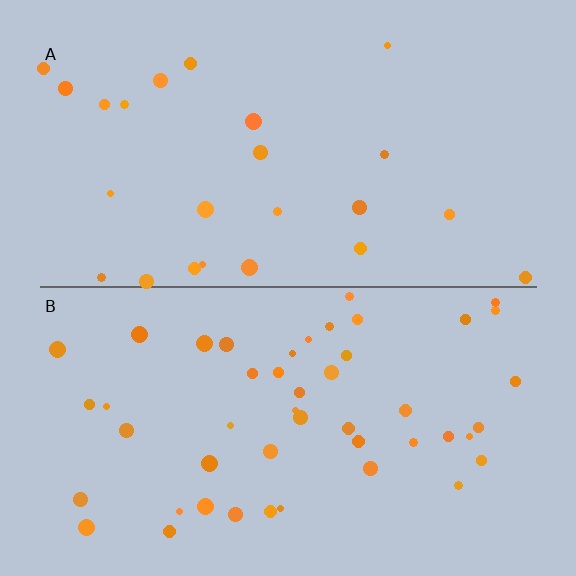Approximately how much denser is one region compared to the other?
Approximately 2.0× — region B over region A.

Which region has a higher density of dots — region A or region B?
B (the bottom).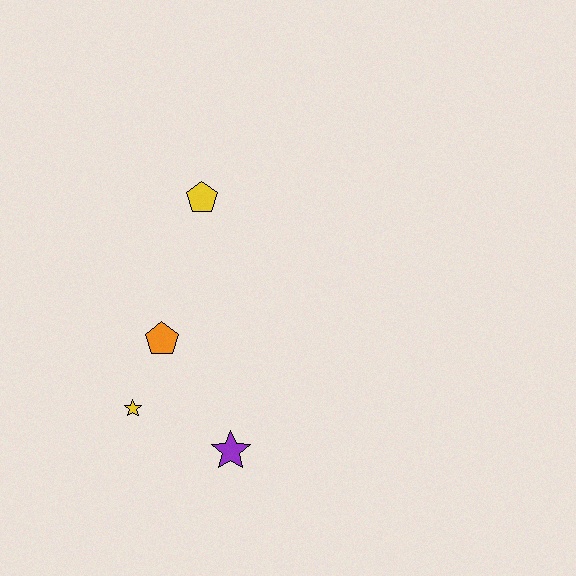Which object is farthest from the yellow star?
The yellow pentagon is farthest from the yellow star.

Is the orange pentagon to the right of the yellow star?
Yes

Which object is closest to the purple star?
The yellow star is closest to the purple star.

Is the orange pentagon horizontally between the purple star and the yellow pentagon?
No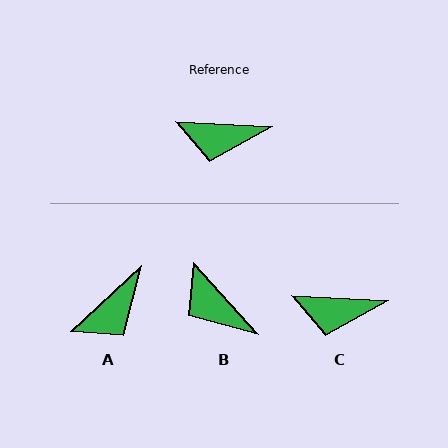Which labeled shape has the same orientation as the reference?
C.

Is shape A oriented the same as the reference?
No, it is off by about 46 degrees.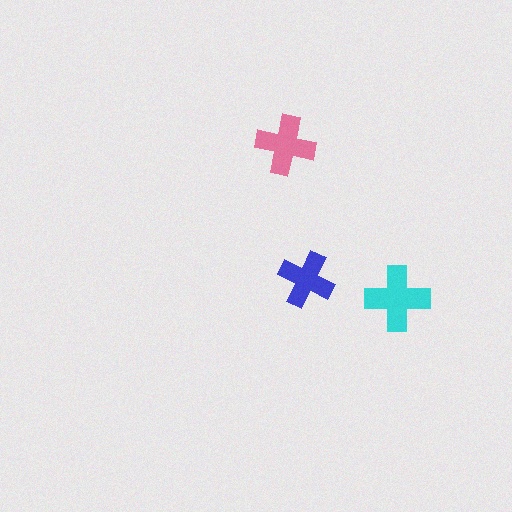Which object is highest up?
The pink cross is topmost.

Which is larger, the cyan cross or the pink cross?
The cyan one.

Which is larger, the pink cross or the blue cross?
The pink one.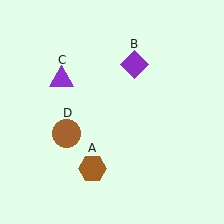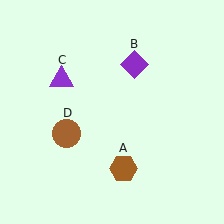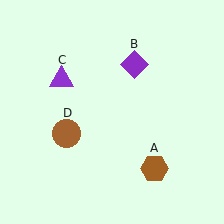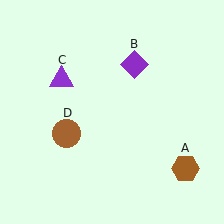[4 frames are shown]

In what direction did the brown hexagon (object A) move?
The brown hexagon (object A) moved right.